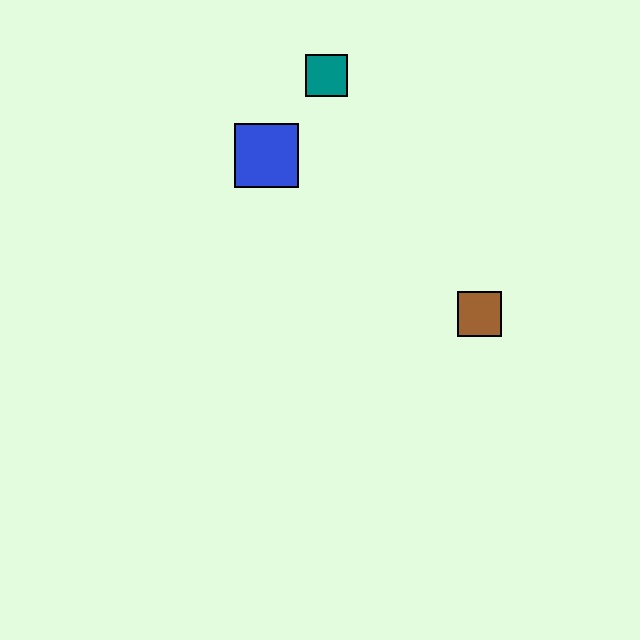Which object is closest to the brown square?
The blue square is closest to the brown square.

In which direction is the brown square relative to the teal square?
The brown square is below the teal square.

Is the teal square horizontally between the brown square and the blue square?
Yes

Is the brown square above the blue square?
No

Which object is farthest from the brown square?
The teal square is farthest from the brown square.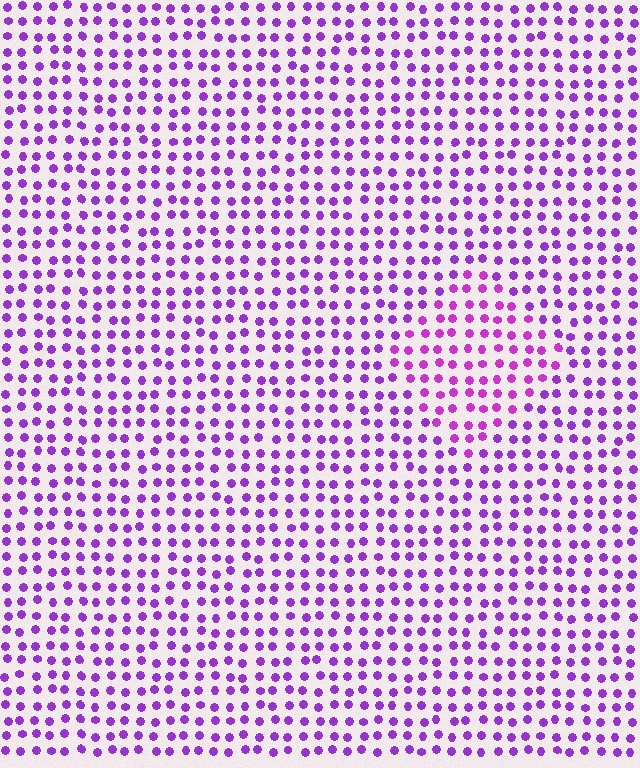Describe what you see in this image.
The image is filled with small purple elements in a uniform arrangement. A diamond-shaped region is visible where the elements are tinted to a slightly different hue, forming a subtle color boundary.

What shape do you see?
I see a diamond.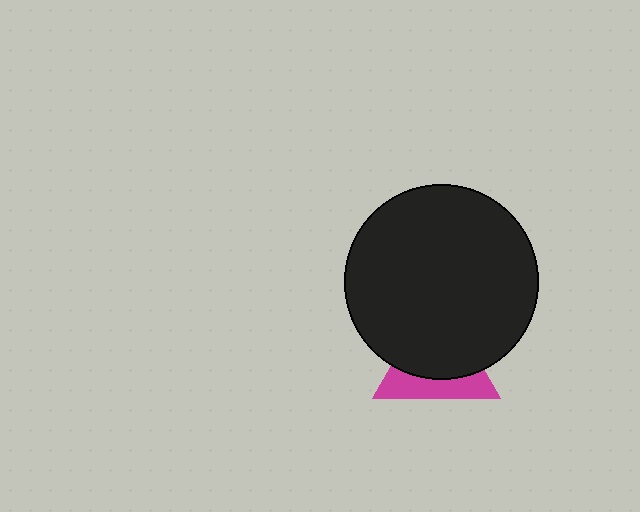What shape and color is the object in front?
The object in front is a black circle.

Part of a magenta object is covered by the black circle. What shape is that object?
It is a triangle.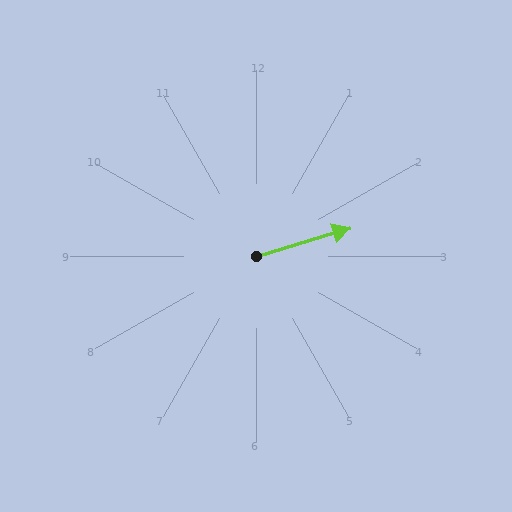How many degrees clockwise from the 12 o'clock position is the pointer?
Approximately 73 degrees.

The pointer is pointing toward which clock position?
Roughly 2 o'clock.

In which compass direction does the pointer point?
East.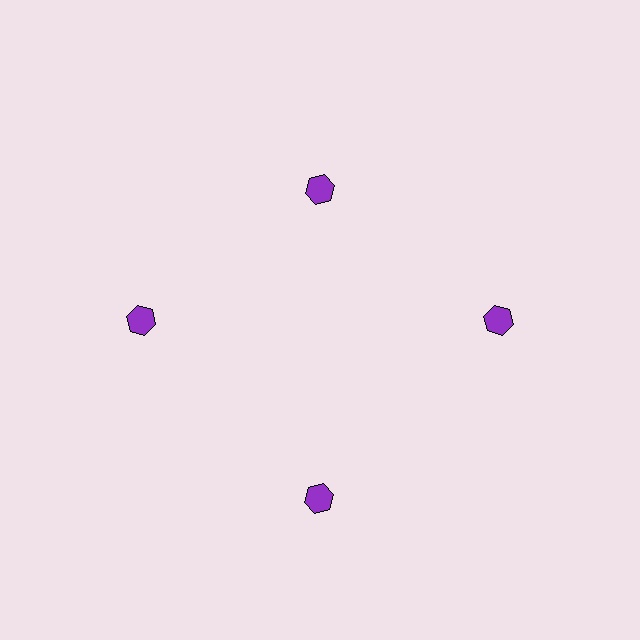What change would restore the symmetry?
The symmetry would be restored by moving it outward, back onto the ring so that all 4 hexagons sit at equal angles and equal distance from the center.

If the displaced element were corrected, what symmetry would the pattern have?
It would have 4-fold rotational symmetry — the pattern would map onto itself every 90 degrees.